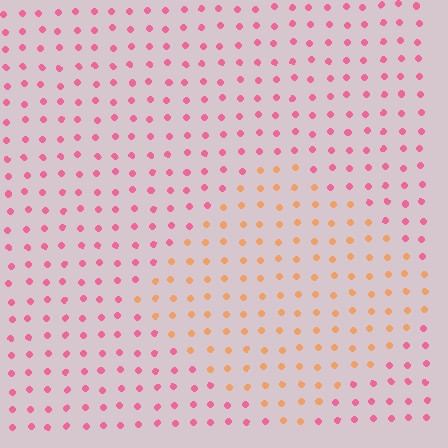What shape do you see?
I see a diamond.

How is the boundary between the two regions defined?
The boundary is defined purely by a slight shift in hue (about 49 degrees). Spacing, size, and orientation are identical on both sides.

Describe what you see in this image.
The image is filled with small pink elements in a uniform arrangement. A diamond-shaped region is visible where the elements are tinted to a slightly different hue, forming a subtle color boundary.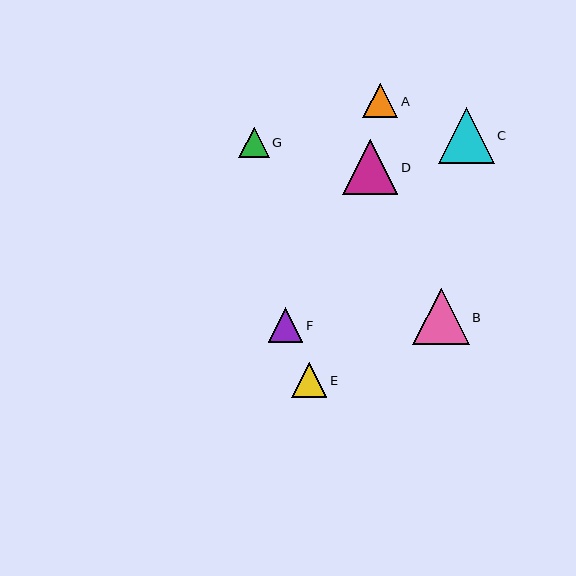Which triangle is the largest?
Triangle B is the largest with a size of approximately 57 pixels.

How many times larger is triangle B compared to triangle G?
Triangle B is approximately 1.9 times the size of triangle G.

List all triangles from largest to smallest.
From largest to smallest: B, C, D, E, A, F, G.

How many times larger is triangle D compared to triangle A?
Triangle D is approximately 1.6 times the size of triangle A.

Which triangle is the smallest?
Triangle G is the smallest with a size of approximately 30 pixels.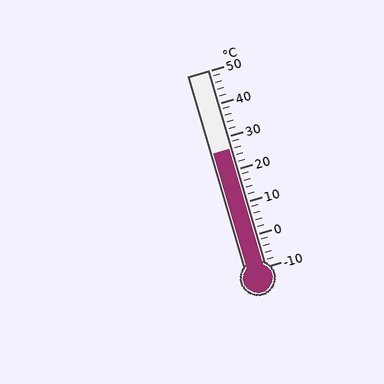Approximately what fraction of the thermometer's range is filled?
The thermometer is filled to approximately 60% of its range.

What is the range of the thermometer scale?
The thermometer scale ranges from -10°C to 50°C.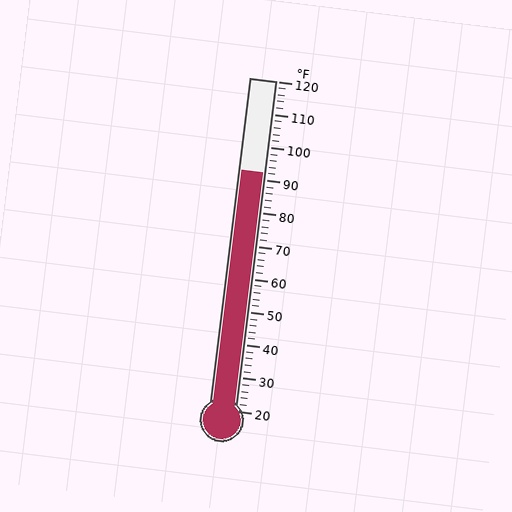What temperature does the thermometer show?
The thermometer shows approximately 92°F.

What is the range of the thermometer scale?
The thermometer scale ranges from 20°F to 120°F.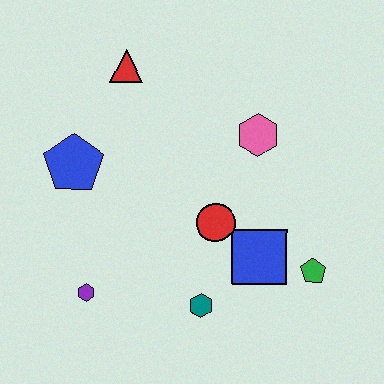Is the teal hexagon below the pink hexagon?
Yes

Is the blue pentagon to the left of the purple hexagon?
Yes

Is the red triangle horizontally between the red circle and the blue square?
No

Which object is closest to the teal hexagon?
The blue square is closest to the teal hexagon.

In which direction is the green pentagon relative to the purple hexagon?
The green pentagon is to the right of the purple hexagon.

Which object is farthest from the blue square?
The red triangle is farthest from the blue square.